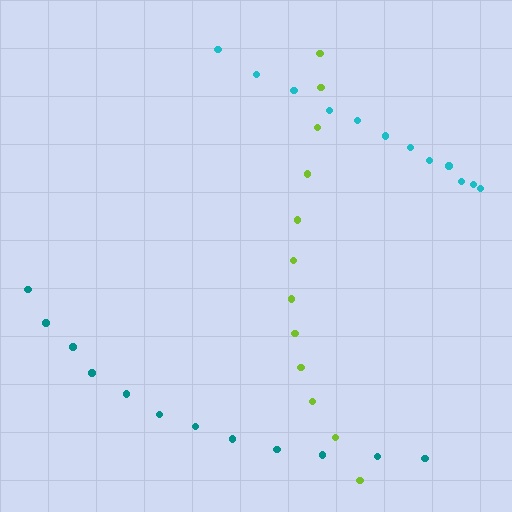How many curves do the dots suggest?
There are 3 distinct paths.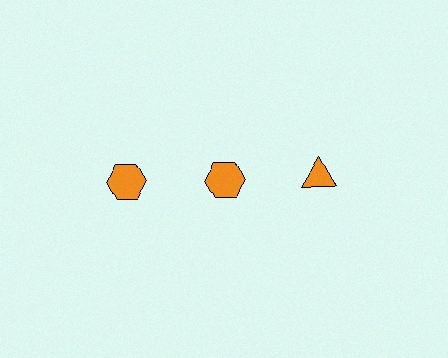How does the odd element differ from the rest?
It has a different shape: triangle instead of hexagon.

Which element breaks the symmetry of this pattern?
The orange triangle in the top row, center column breaks the symmetry. All other shapes are orange hexagons.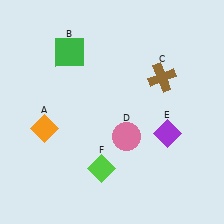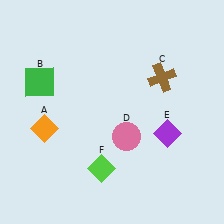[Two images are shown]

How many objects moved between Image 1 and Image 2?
1 object moved between the two images.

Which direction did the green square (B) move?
The green square (B) moved down.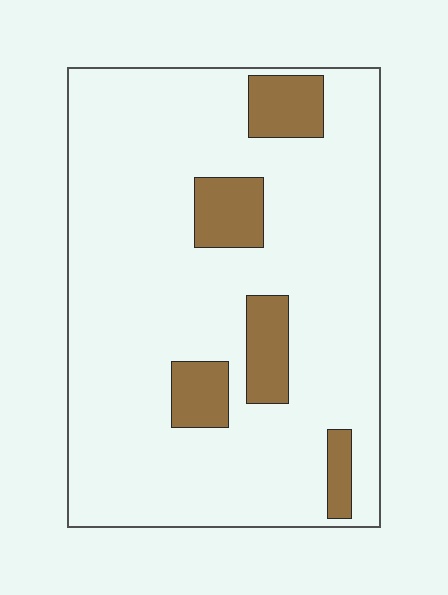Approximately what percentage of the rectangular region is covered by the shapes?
Approximately 15%.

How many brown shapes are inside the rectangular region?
5.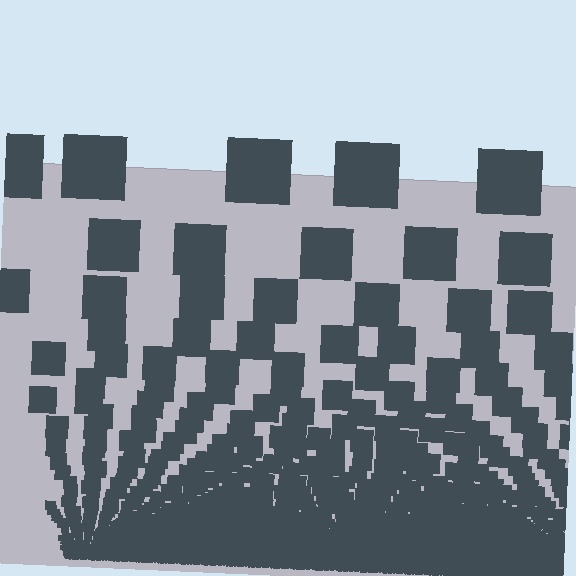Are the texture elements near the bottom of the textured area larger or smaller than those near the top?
Smaller. The gradient is inverted — elements near the bottom are smaller and denser.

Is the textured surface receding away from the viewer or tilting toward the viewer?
The surface appears to tilt toward the viewer. Texture elements get larger and sparser toward the top.